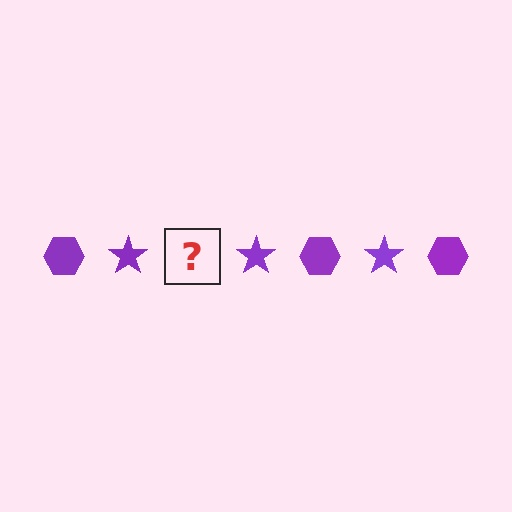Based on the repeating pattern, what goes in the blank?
The blank should be a purple hexagon.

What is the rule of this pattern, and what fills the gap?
The rule is that the pattern cycles through hexagon, star shapes in purple. The gap should be filled with a purple hexagon.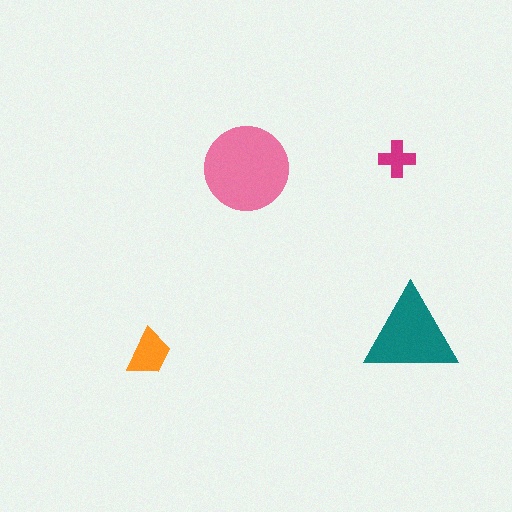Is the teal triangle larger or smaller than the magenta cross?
Larger.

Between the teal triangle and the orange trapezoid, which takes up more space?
The teal triangle.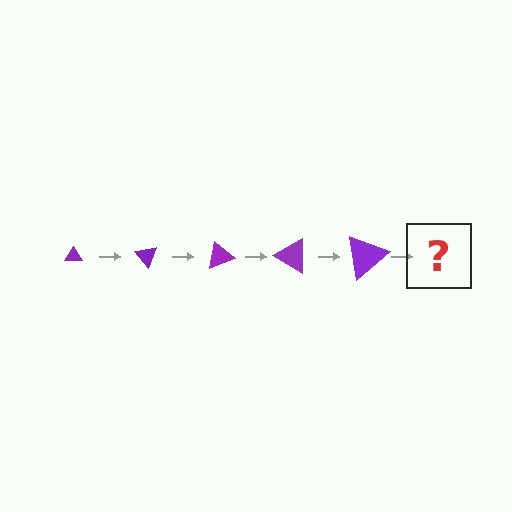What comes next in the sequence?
The next element should be a triangle, larger than the previous one and rotated 250 degrees from the start.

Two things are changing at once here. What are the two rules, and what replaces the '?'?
The two rules are that the triangle grows larger each step and it rotates 50 degrees each step. The '?' should be a triangle, larger than the previous one and rotated 250 degrees from the start.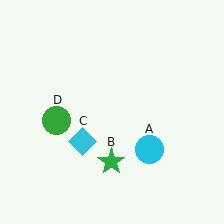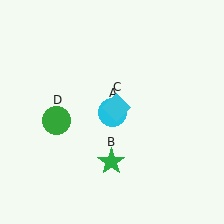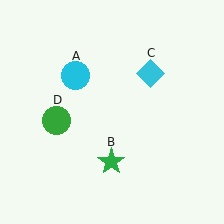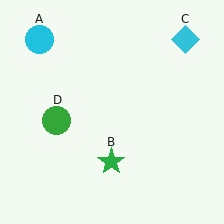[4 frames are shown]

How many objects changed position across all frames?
2 objects changed position: cyan circle (object A), cyan diamond (object C).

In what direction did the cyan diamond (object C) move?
The cyan diamond (object C) moved up and to the right.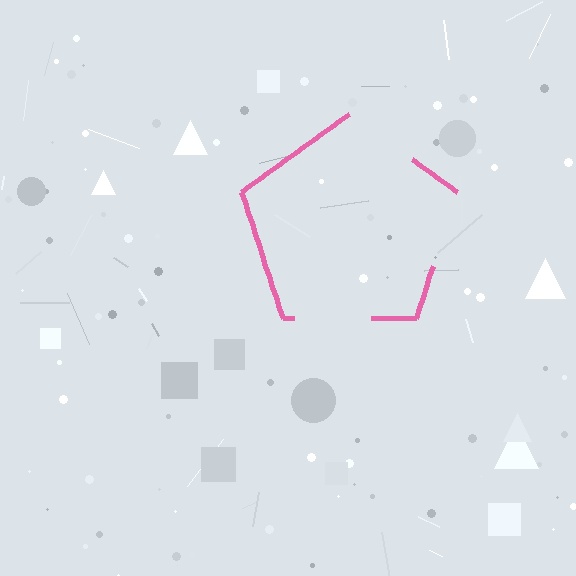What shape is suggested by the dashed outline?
The dashed outline suggests a pentagon.